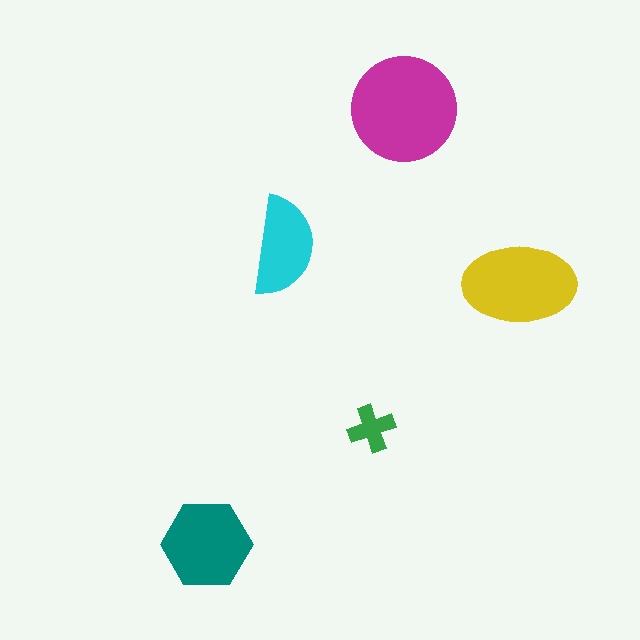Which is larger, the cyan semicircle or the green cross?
The cyan semicircle.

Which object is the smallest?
The green cross.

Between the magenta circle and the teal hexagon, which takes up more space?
The magenta circle.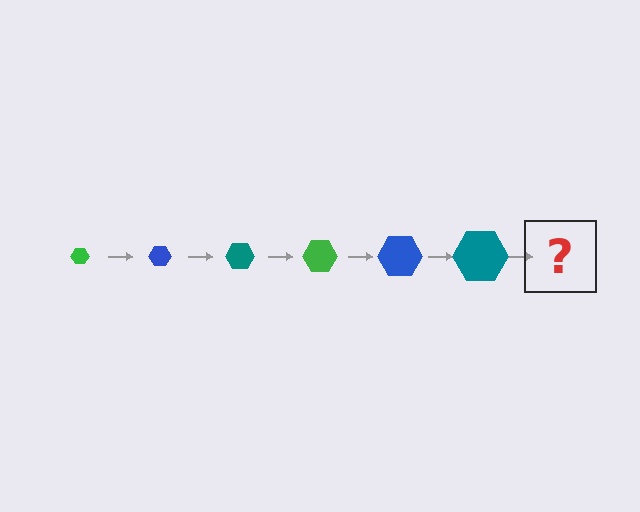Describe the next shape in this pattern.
It should be a green hexagon, larger than the previous one.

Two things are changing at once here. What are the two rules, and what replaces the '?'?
The two rules are that the hexagon grows larger each step and the color cycles through green, blue, and teal. The '?' should be a green hexagon, larger than the previous one.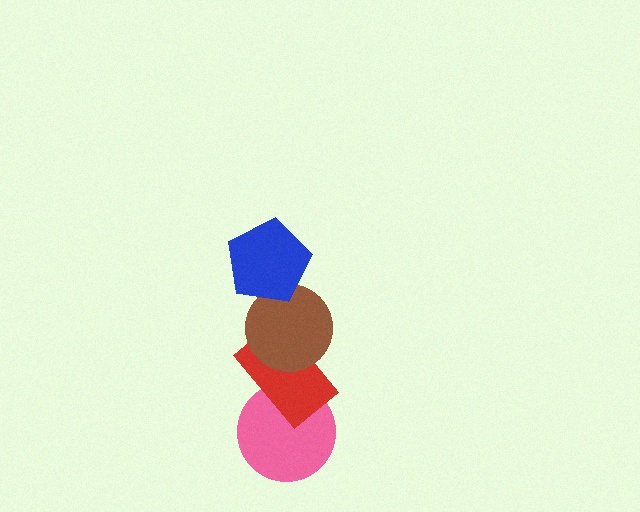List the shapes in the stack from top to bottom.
From top to bottom: the blue pentagon, the brown circle, the red rectangle, the pink circle.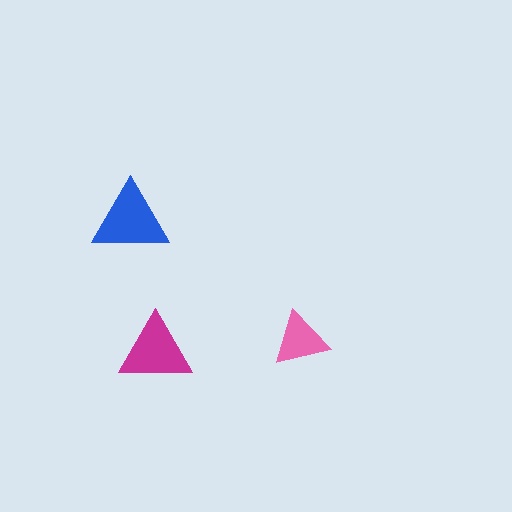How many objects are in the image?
There are 3 objects in the image.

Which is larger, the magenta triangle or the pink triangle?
The magenta one.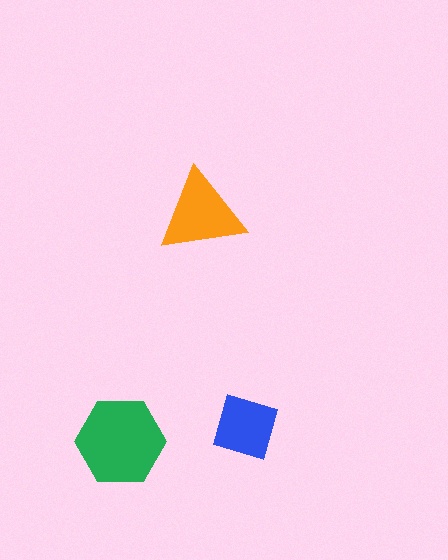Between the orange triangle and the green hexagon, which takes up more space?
The green hexagon.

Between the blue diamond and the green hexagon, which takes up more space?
The green hexagon.